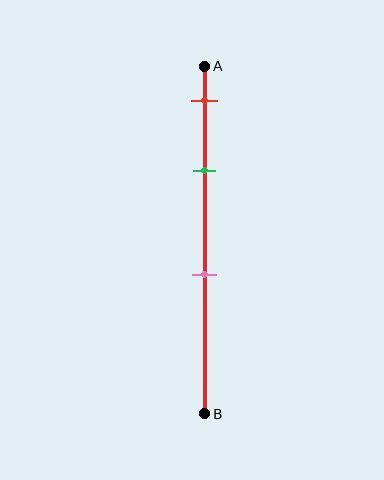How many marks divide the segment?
There are 3 marks dividing the segment.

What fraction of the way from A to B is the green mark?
The green mark is approximately 30% (0.3) of the way from A to B.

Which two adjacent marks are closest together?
The red and green marks are the closest adjacent pair.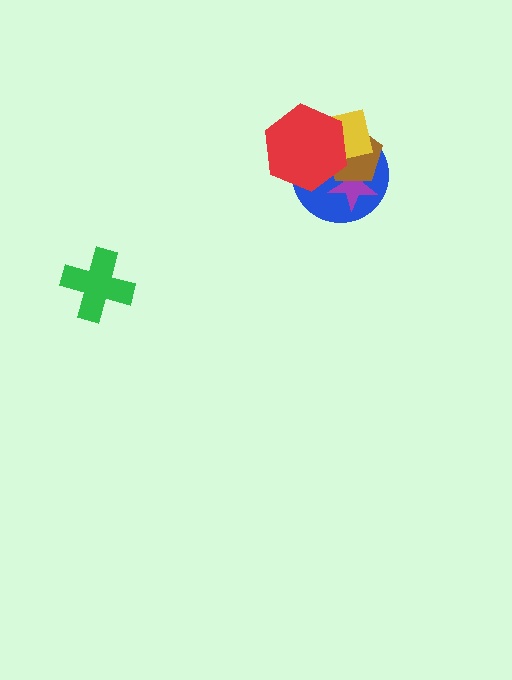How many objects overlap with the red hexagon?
4 objects overlap with the red hexagon.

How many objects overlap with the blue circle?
4 objects overlap with the blue circle.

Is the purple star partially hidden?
Yes, it is partially covered by another shape.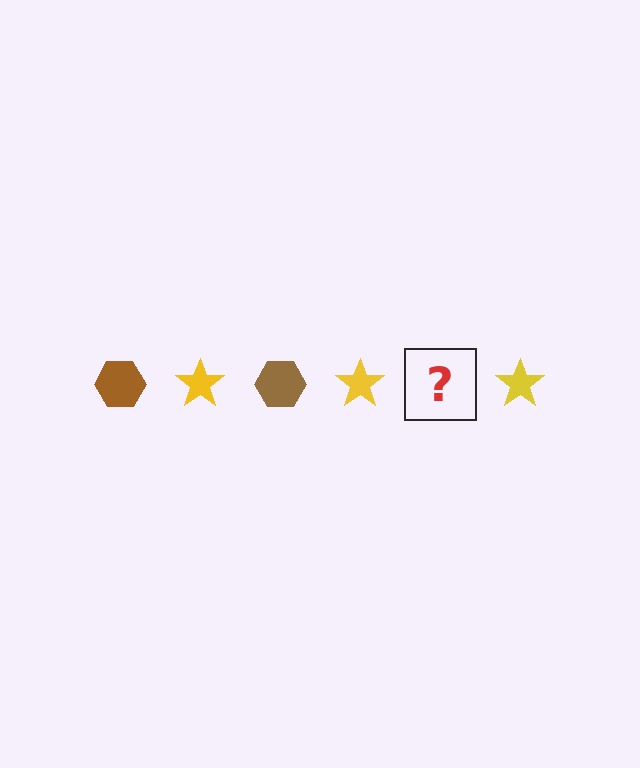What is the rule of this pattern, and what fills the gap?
The rule is that the pattern alternates between brown hexagon and yellow star. The gap should be filled with a brown hexagon.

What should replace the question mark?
The question mark should be replaced with a brown hexagon.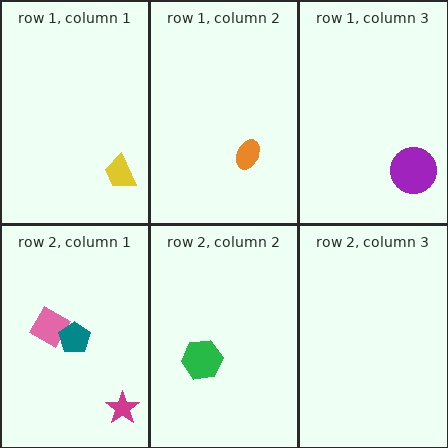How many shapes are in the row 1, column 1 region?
1.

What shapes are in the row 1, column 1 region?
The yellow trapezoid.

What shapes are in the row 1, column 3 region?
The purple circle.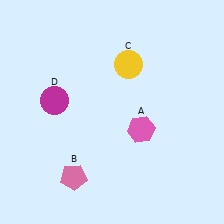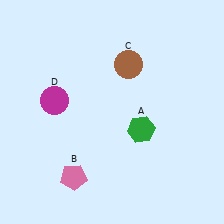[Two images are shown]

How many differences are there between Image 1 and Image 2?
There are 2 differences between the two images.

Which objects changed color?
A changed from pink to green. C changed from yellow to brown.